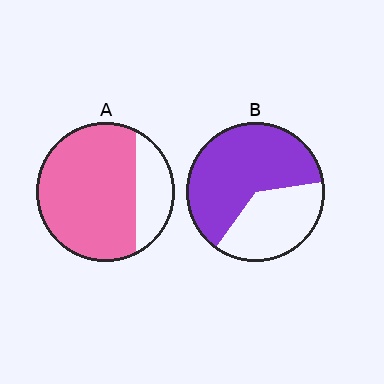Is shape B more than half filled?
Yes.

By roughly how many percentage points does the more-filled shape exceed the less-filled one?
By roughly 15 percentage points (A over B).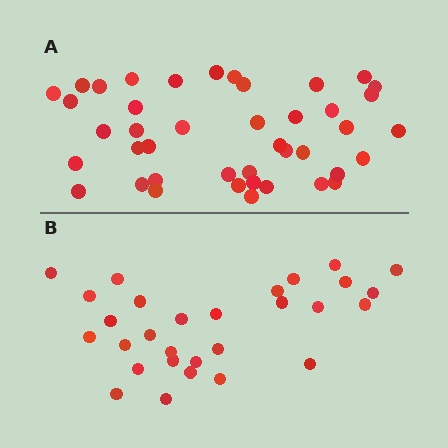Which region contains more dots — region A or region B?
Region A (the top region) has more dots.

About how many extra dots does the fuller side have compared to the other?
Region A has approximately 15 more dots than region B.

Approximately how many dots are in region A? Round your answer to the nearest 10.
About 40 dots. (The exact count is 42, which rounds to 40.)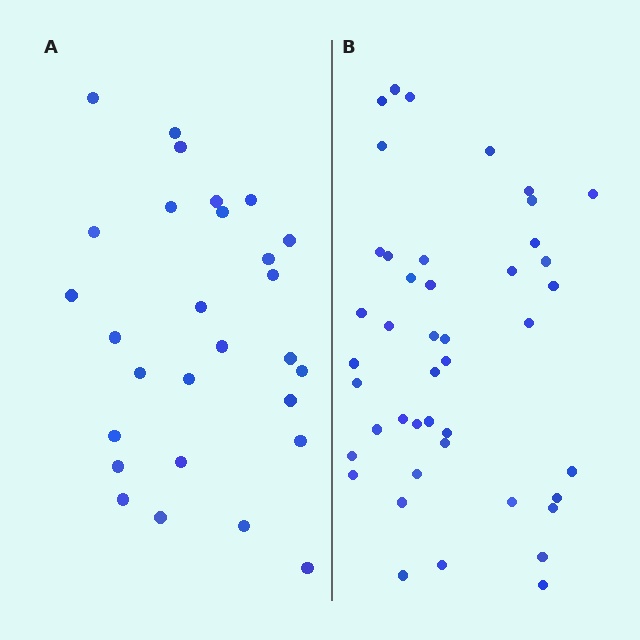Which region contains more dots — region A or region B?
Region B (the right region) has more dots.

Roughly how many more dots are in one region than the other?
Region B has approximately 15 more dots than region A.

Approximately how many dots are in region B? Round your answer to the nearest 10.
About 40 dots. (The exact count is 44, which rounds to 40.)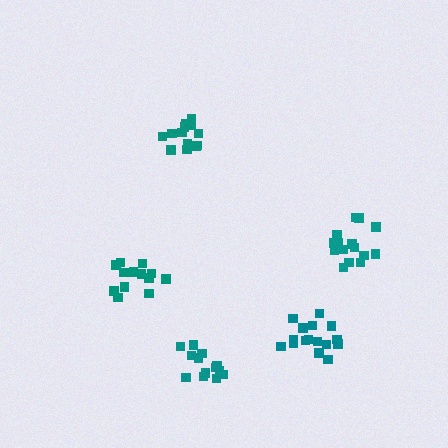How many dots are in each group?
Group 1: 16 dots, Group 2: 14 dots, Group 3: 15 dots, Group 4: 13 dots, Group 5: 14 dots (72 total).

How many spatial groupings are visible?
There are 5 spatial groupings.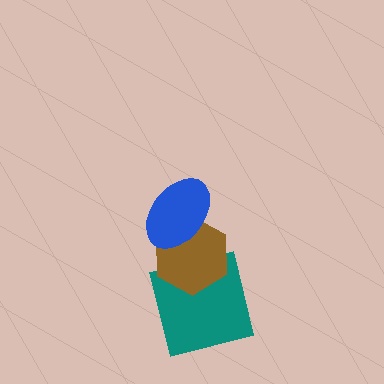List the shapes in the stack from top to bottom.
From top to bottom: the blue ellipse, the brown hexagon, the teal square.